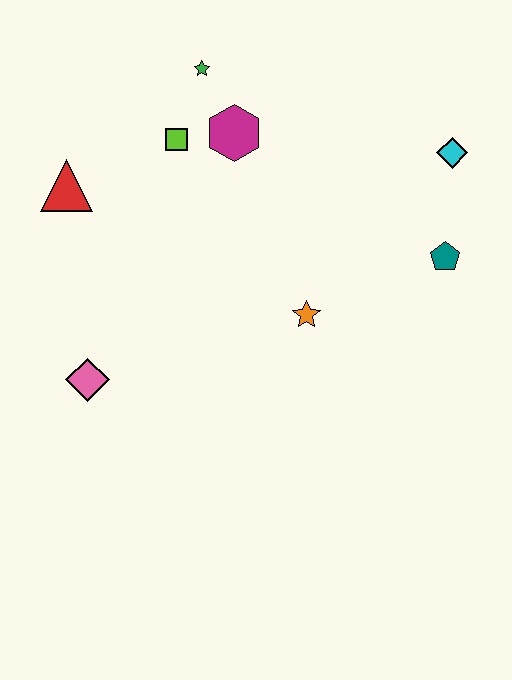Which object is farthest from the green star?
The pink diamond is farthest from the green star.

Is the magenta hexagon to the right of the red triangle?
Yes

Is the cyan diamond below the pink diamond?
No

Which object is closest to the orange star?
The teal pentagon is closest to the orange star.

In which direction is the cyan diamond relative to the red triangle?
The cyan diamond is to the right of the red triangle.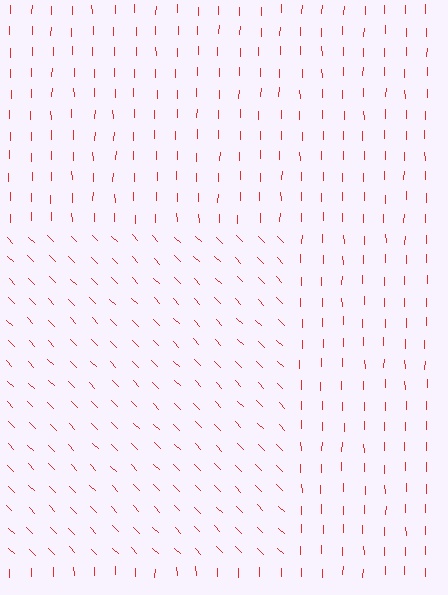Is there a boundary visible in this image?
Yes, there is a texture boundary formed by a change in line orientation.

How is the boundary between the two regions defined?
The boundary is defined purely by a change in line orientation (approximately 45 degrees difference). All lines are the same color and thickness.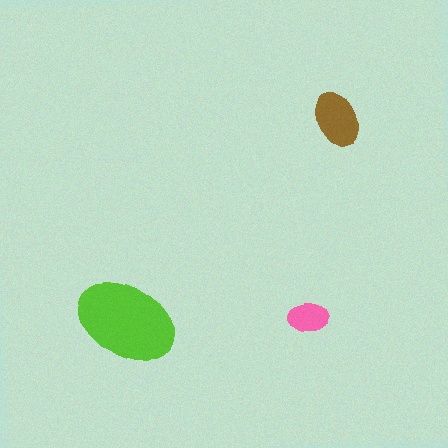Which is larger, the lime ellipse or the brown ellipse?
The lime one.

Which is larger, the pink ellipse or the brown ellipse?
The brown one.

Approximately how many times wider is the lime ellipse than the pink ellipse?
About 2.5 times wider.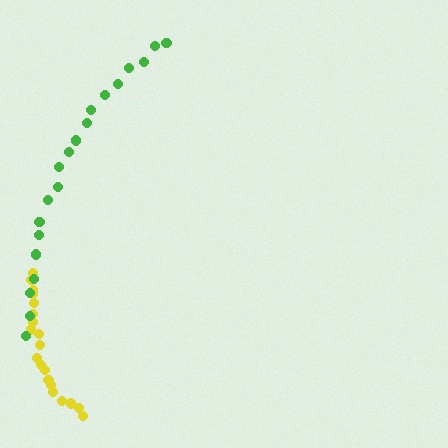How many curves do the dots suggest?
There are 2 distinct paths.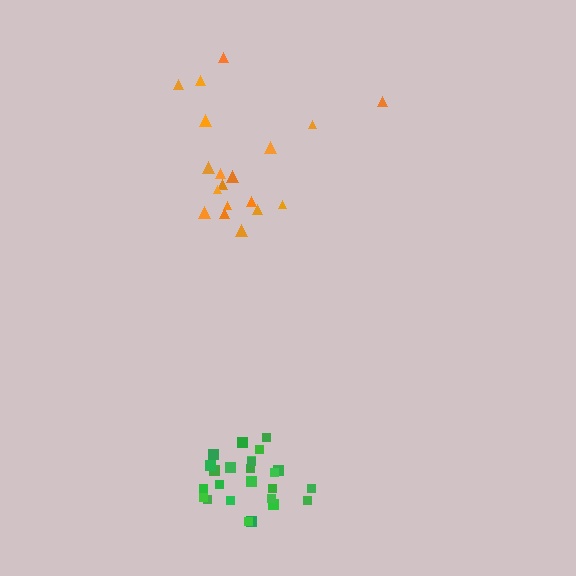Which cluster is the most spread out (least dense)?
Orange.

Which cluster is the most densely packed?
Green.